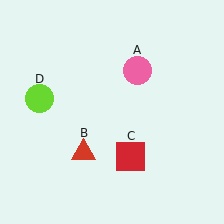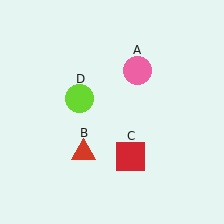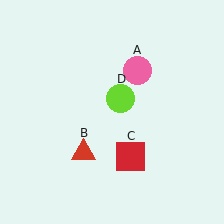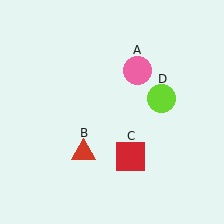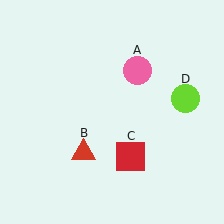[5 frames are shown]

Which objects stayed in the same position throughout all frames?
Pink circle (object A) and red triangle (object B) and red square (object C) remained stationary.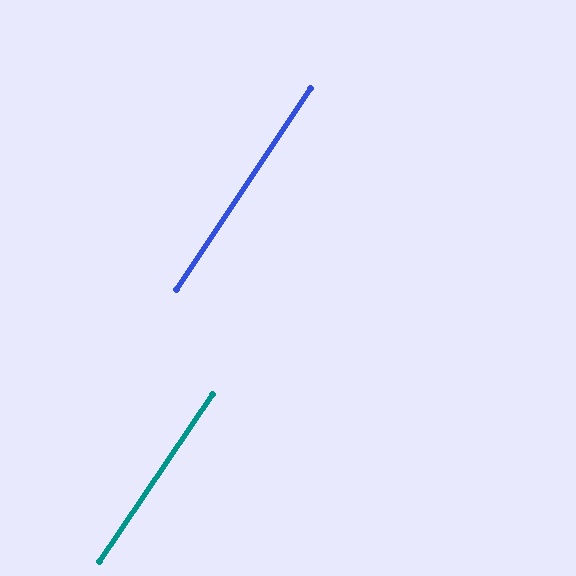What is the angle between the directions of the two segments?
Approximately 0 degrees.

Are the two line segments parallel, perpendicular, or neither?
Parallel — their directions differ by only 0.4°.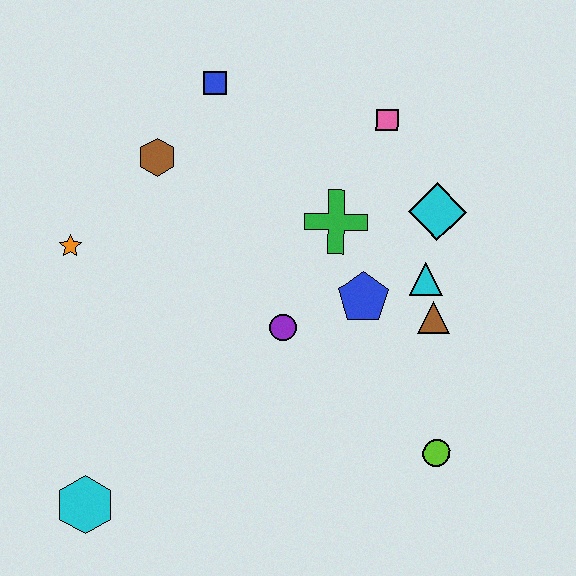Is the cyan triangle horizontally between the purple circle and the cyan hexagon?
No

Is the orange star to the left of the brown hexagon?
Yes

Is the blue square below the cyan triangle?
No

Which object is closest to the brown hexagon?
The blue square is closest to the brown hexagon.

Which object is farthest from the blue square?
The cyan hexagon is farthest from the blue square.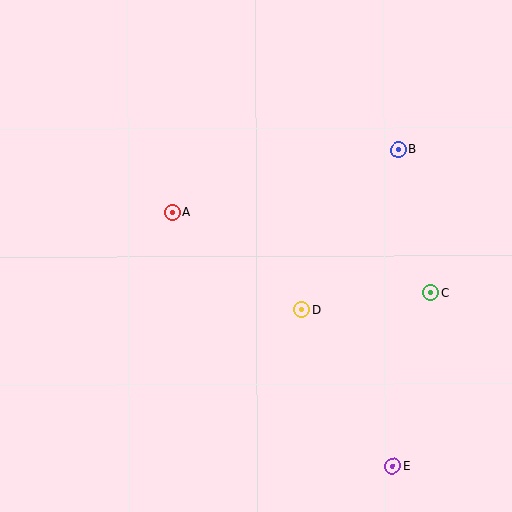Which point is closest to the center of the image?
Point D at (302, 309) is closest to the center.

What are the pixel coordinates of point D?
Point D is at (302, 309).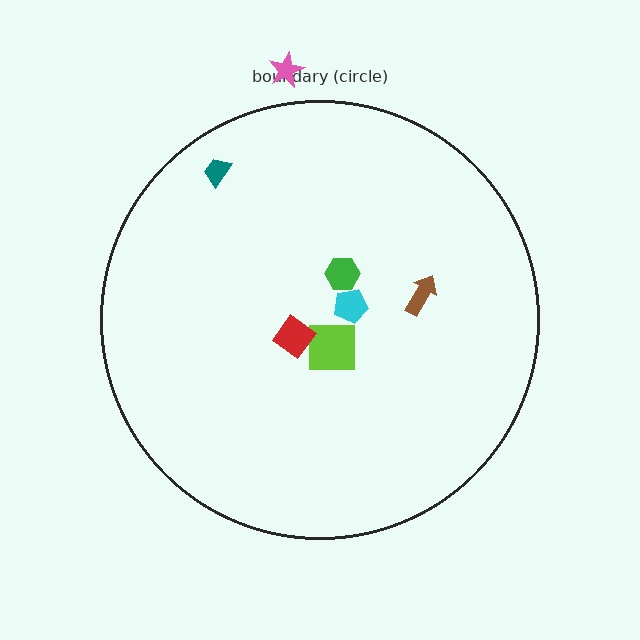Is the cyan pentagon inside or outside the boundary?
Inside.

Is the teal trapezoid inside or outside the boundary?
Inside.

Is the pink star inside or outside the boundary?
Outside.